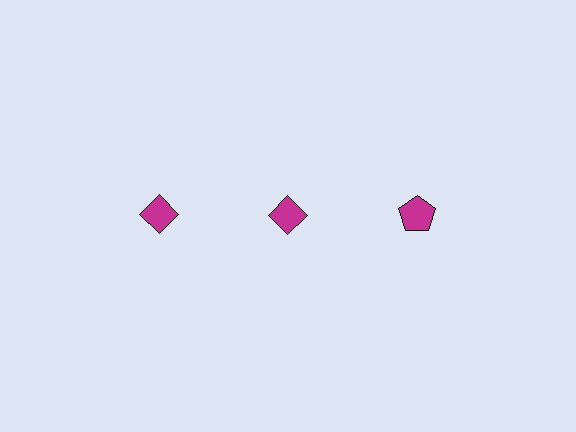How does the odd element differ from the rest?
It has a different shape: pentagon instead of diamond.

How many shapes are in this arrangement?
There are 3 shapes arranged in a grid pattern.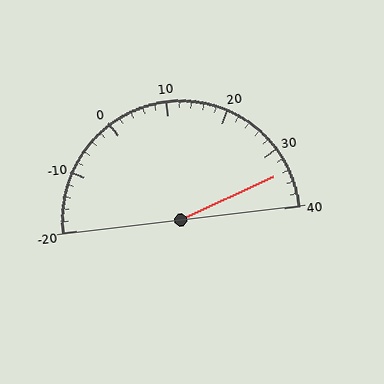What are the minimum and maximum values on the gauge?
The gauge ranges from -20 to 40.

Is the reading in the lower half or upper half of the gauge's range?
The reading is in the upper half of the range (-20 to 40).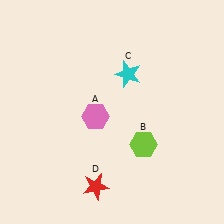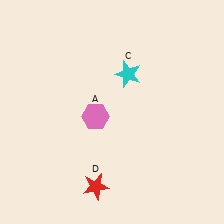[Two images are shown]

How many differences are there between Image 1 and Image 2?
There is 1 difference between the two images.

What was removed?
The lime hexagon (B) was removed in Image 2.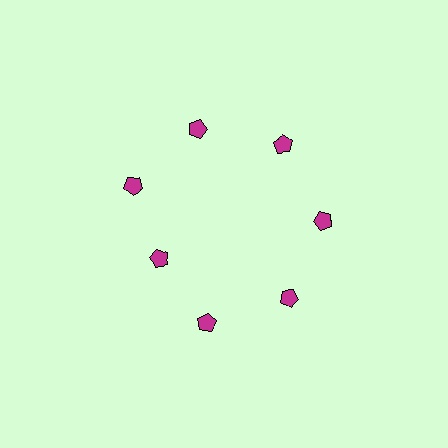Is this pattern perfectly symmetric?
No. The 7 magenta pentagons are arranged in a ring, but one element near the 8 o'clock position is pulled inward toward the center, breaking the 7-fold rotational symmetry.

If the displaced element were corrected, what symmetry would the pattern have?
It would have 7-fold rotational symmetry — the pattern would map onto itself every 51 degrees.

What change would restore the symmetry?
The symmetry would be restored by moving it outward, back onto the ring so that all 7 pentagons sit at equal angles and equal distance from the center.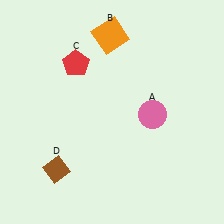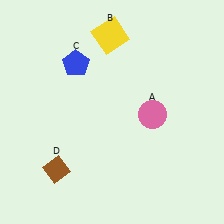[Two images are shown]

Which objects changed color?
B changed from orange to yellow. C changed from red to blue.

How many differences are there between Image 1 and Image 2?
There are 2 differences between the two images.